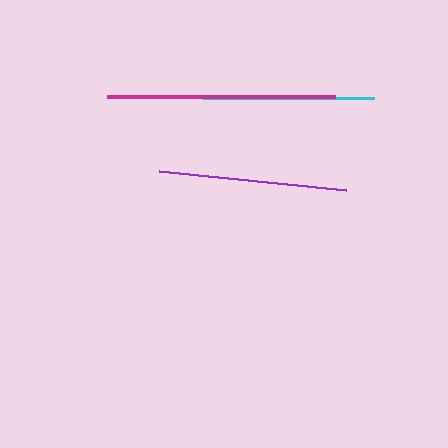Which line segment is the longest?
The magenta line is the longest at approximately 228 pixels.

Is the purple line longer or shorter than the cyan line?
The purple line is longer than the cyan line.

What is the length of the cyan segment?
The cyan segment is approximately 171 pixels long.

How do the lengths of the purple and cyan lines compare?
The purple and cyan lines are approximately the same length.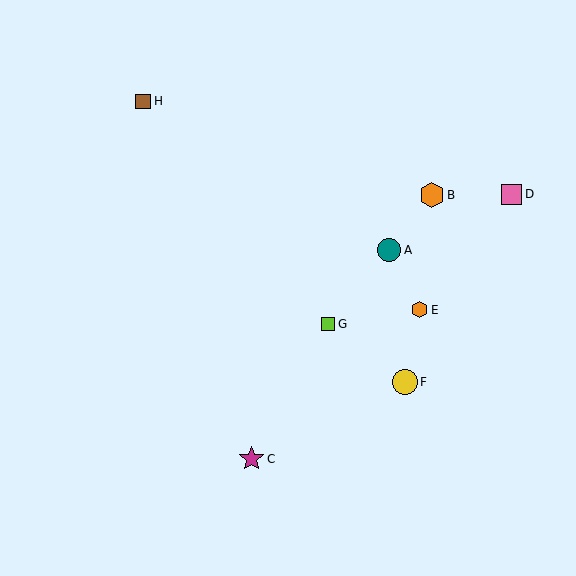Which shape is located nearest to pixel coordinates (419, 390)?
The yellow circle (labeled F) at (405, 382) is nearest to that location.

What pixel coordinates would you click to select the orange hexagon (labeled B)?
Click at (432, 195) to select the orange hexagon B.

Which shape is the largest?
The orange hexagon (labeled B) is the largest.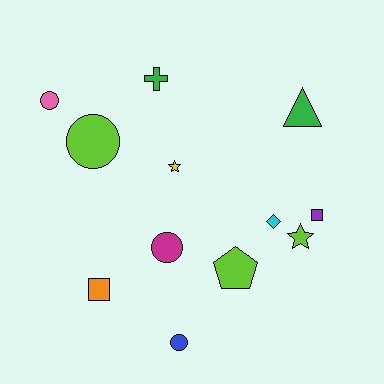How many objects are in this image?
There are 12 objects.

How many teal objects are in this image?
There are no teal objects.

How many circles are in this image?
There are 4 circles.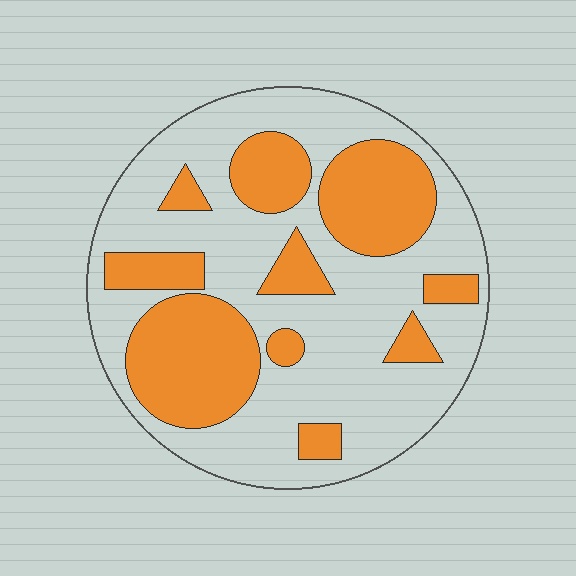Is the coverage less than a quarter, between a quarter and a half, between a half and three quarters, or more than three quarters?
Between a quarter and a half.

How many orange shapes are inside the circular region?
10.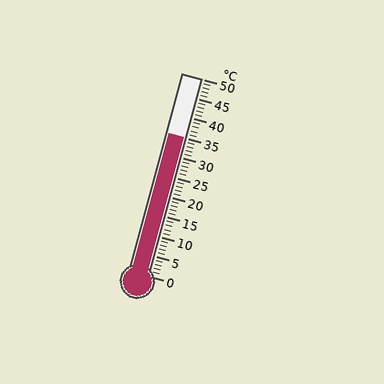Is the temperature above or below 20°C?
The temperature is above 20°C.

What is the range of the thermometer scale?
The thermometer scale ranges from 0°C to 50°C.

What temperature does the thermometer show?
The thermometer shows approximately 35°C.